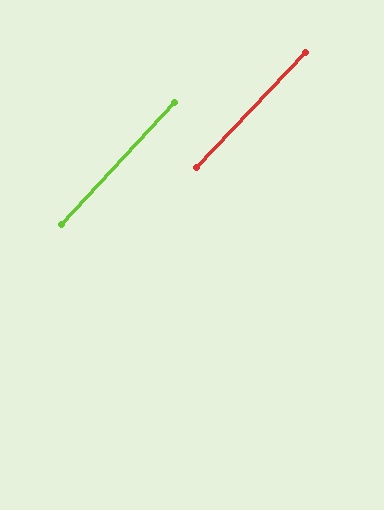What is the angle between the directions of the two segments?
Approximately 1 degree.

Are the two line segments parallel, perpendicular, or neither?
Parallel — their directions differ by only 0.6°.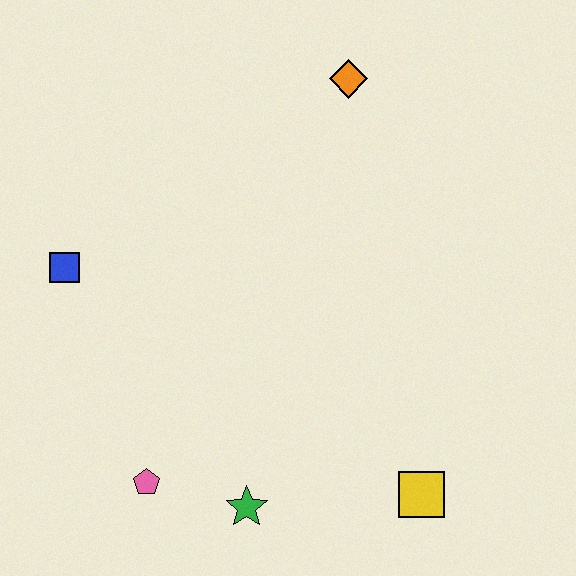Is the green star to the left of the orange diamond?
Yes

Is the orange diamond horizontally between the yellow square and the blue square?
Yes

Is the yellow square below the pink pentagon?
Yes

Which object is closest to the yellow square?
The green star is closest to the yellow square.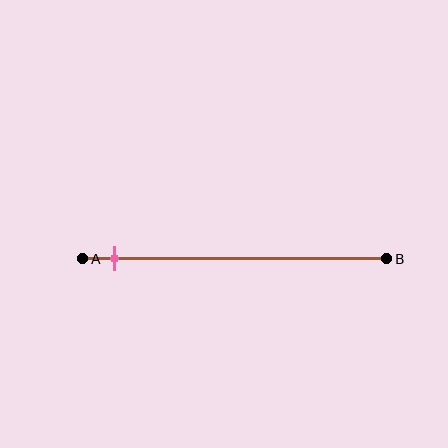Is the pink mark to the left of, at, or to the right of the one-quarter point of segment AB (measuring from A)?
The pink mark is to the left of the one-quarter point of segment AB.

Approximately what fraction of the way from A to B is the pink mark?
The pink mark is approximately 10% of the way from A to B.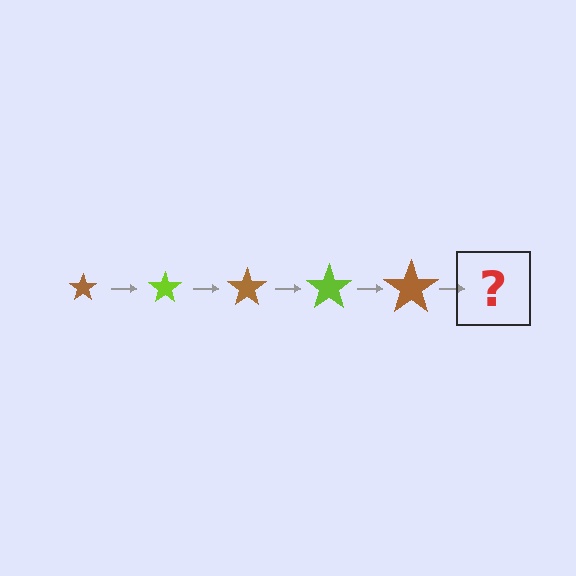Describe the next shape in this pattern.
It should be a lime star, larger than the previous one.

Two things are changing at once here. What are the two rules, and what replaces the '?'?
The two rules are that the star grows larger each step and the color cycles through brown and lime. The '?' should be a lime star, larger than the previous one.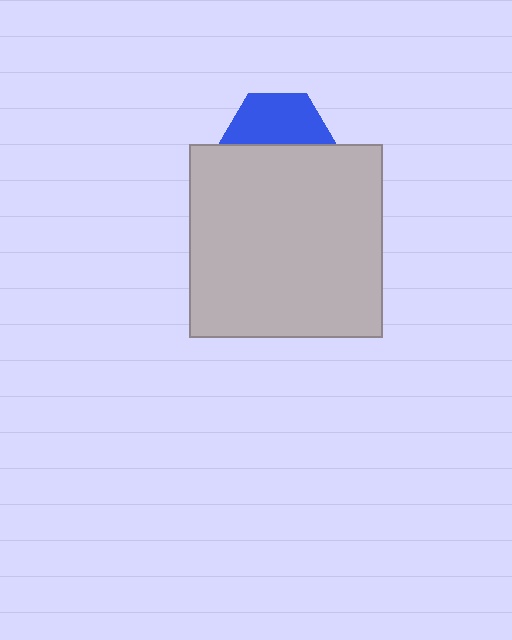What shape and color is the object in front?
The object in front is a light gray square.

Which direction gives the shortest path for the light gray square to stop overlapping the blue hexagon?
Moving down gives the shortest separation.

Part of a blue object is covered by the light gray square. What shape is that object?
It is a hexagon.